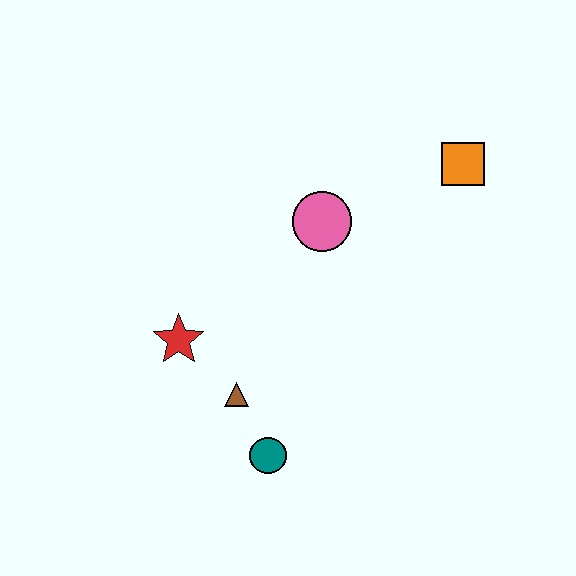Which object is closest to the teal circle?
The brown triangle is closest to the teal circle.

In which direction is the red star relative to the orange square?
The red star is to the left of the orange square.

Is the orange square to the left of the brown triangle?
No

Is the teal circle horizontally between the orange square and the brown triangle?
Yes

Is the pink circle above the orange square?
No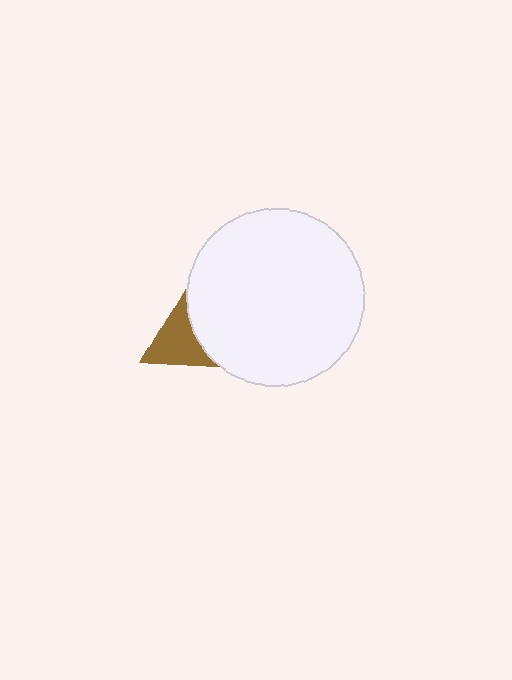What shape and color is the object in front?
The object in front is a white circle.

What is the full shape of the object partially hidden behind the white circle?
The partially hidden object is a brown triangle.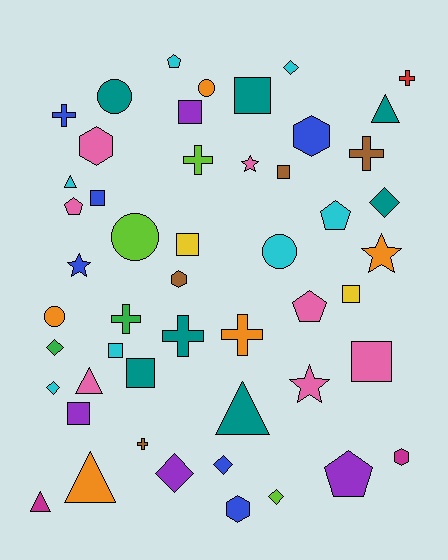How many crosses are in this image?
There are 8 crosses.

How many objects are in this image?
There are 50 objects.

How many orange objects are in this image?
There are 5 orange objects.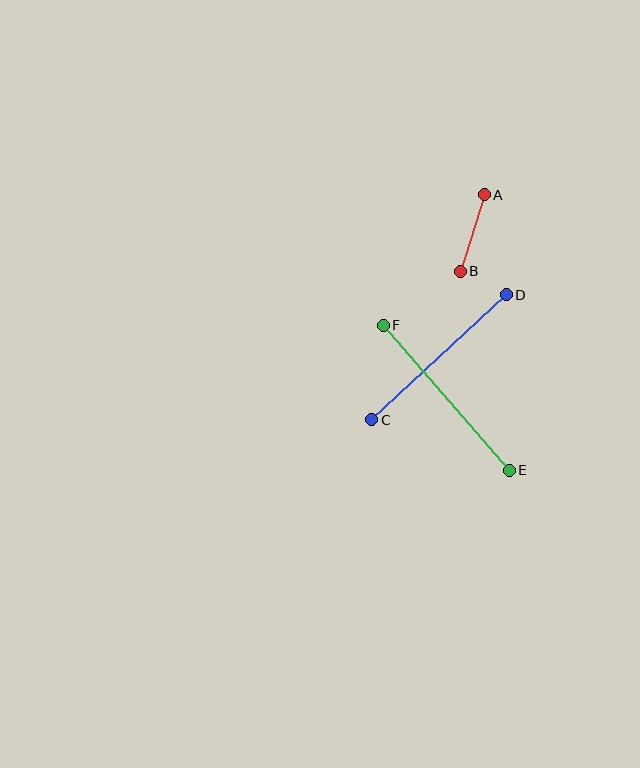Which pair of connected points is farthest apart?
Points E and F are farthest apart.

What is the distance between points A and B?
The distance is approximately 80 pixels.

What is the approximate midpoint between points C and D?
The midpoint is at approximately (439, 357) pixels.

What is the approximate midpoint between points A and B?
The midpoint is at approximately (472, 233) pixels.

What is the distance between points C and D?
The distance is approximately 184 pixels.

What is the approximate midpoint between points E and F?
The midpoint is at approximately (446, 398) pixels.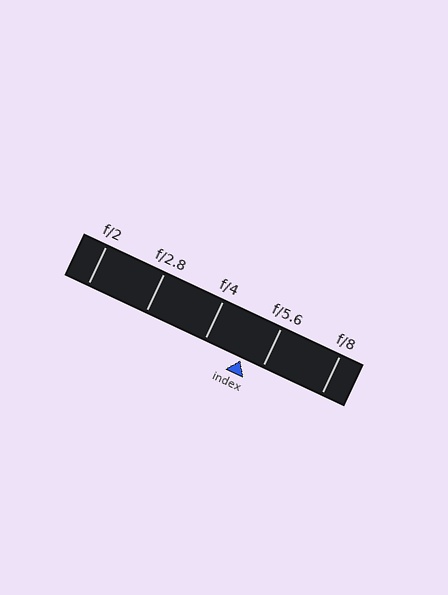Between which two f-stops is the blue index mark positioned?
The index mark is between f/4 and f/5.6.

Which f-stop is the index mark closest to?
The index mark is closest to f/5.6.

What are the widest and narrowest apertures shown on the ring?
The widest aperture shown is f/2 and the narrowest is f/8.